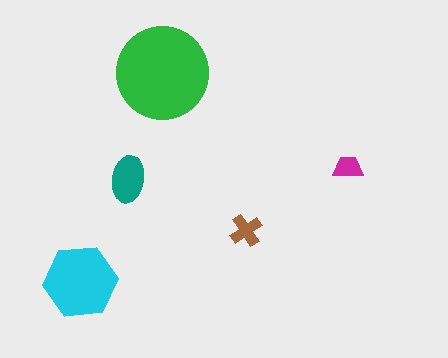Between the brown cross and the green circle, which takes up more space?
The green circle.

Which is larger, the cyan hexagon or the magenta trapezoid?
The cyan hexagon.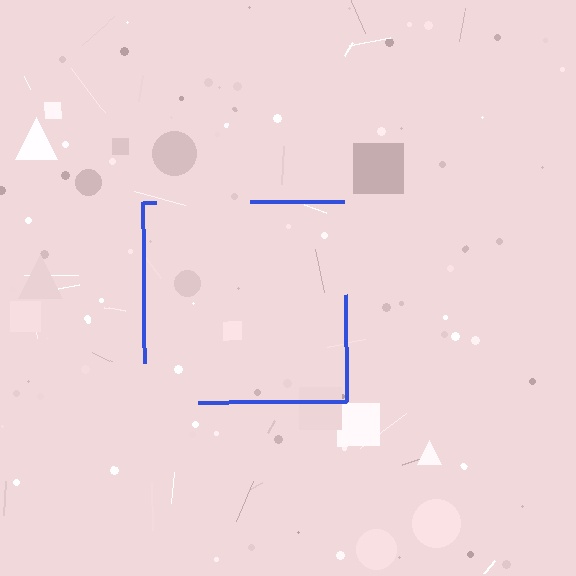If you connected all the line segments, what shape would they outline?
They would outline a square.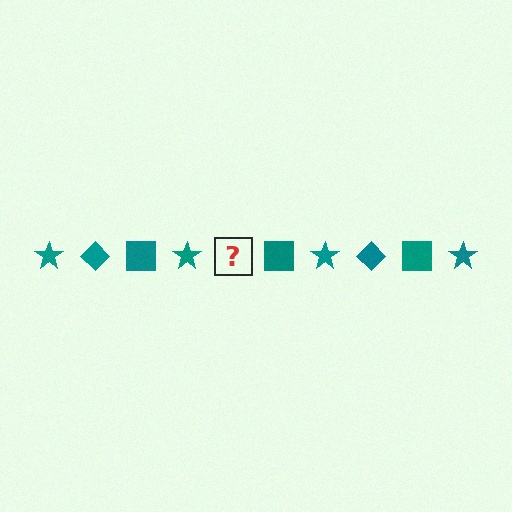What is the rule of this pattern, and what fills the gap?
The rule is that the pattern cycles through star, diamond, square shapes in teal. The gap should be filled with a teal diamond.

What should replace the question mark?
The question mark should be replaced with a teal diamond.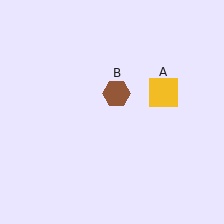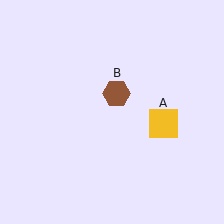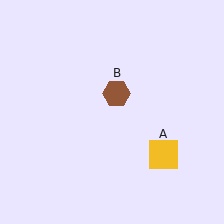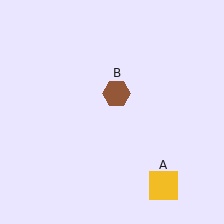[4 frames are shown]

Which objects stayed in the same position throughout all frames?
Brown hexagon (object B) remained stationary.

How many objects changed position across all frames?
1 object changed position: yellow square (object A).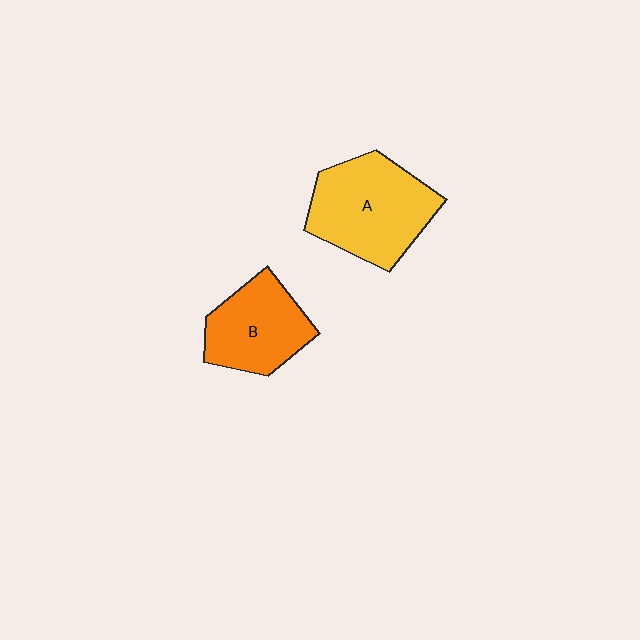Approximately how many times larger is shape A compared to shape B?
Approximately 1.3 times.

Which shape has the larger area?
Shape A (yellow).